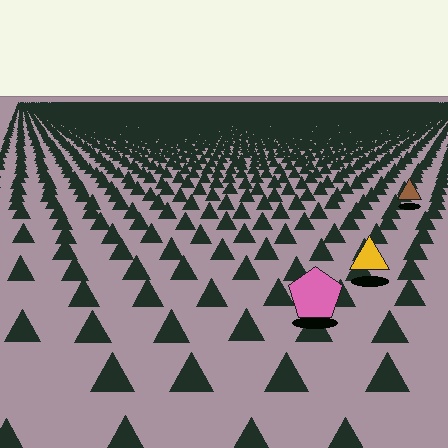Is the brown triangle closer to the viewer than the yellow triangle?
No. The yellow triangle is closer — you can tell from the texture gradient: the ground texture is coarser near it.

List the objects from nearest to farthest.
From nearest to farthest: the pink pentagon, the yellow triangle, the brown triangle.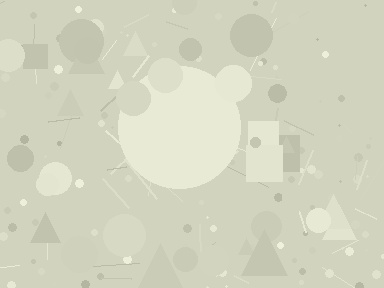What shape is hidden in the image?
A circle is hidden in the image.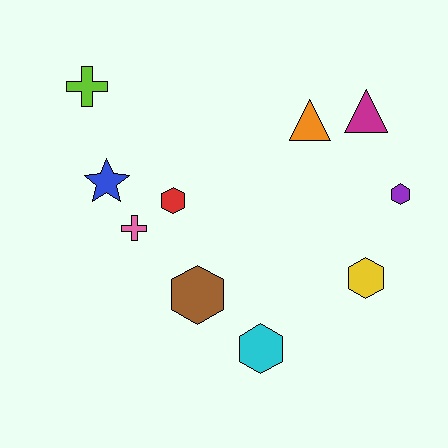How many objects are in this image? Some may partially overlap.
There are 10 objects.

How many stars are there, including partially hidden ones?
There is 1 star.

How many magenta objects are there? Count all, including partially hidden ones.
There is 1 magenta object.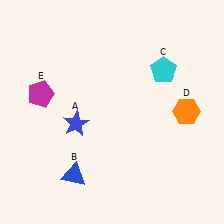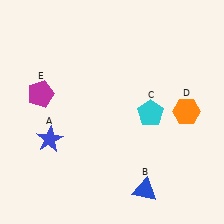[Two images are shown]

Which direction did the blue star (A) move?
The blue star (A) moved left.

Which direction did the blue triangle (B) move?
The blue triangle (B) moved right.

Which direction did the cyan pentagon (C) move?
The cyan pentagon (C) moved down.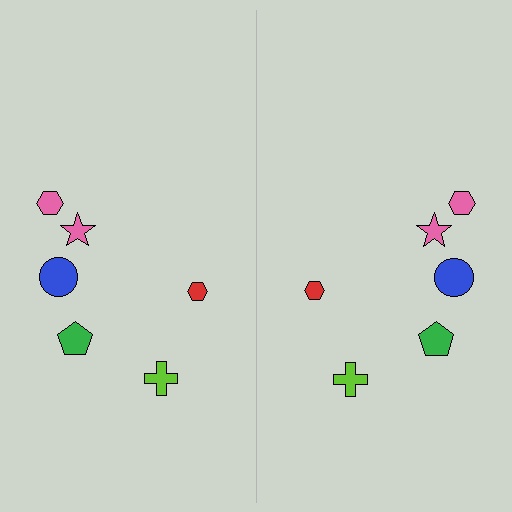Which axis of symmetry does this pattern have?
The pattern has a vertical axis of symmetry running through the center of the image.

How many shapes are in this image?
There are 12 shapes in this image.